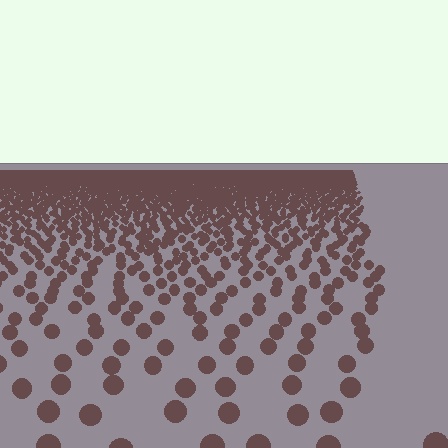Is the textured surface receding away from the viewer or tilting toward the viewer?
The surface is receding away from the viewer. Texture elements get smaller and denser toward the top.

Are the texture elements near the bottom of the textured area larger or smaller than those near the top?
Larger. Near the bottom, elements are closer to the viewer and appear at a bigger on-screen size.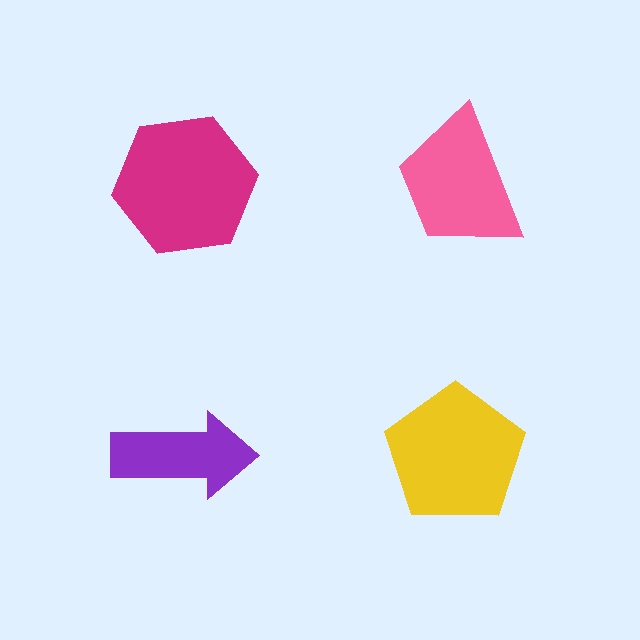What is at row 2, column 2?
A yellow pentagon.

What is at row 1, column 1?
A magenta hexagon.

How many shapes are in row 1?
2 shapes.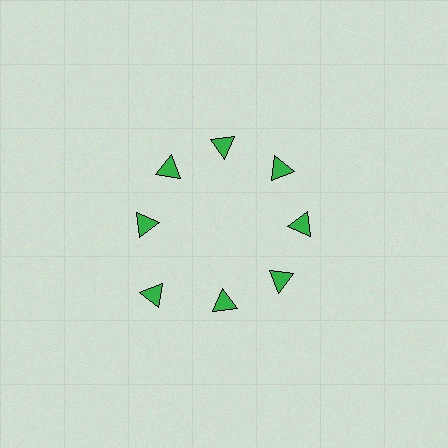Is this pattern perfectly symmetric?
No. The 8 green triangles are arranged in a ring, but one element near the 8 o'clock position is pushed outward from the center, breaking the 8-fold rotational symmetry.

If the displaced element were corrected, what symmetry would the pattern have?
It would have 8-fold rotational symmetry — the pattern would map onto itself every 45 degrees.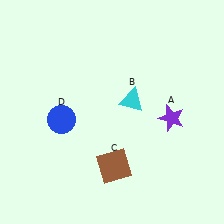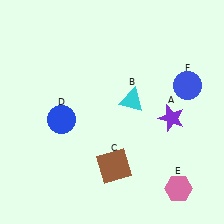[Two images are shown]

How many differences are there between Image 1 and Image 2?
There are 2 differences between the two images.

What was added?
A pink hexagon (E), a blue circle (F) were added in Image 2.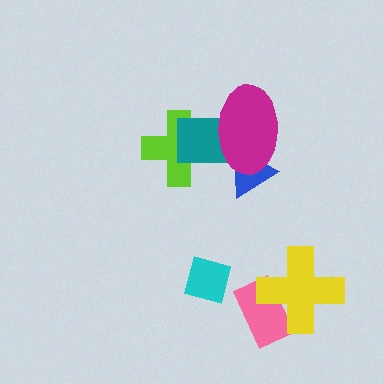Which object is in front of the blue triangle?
The magenta ellipse is in front of the blue triangle.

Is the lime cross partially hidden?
Yes, it is partially covered by another shape.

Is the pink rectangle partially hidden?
Yes, it is partially covered by another shape.